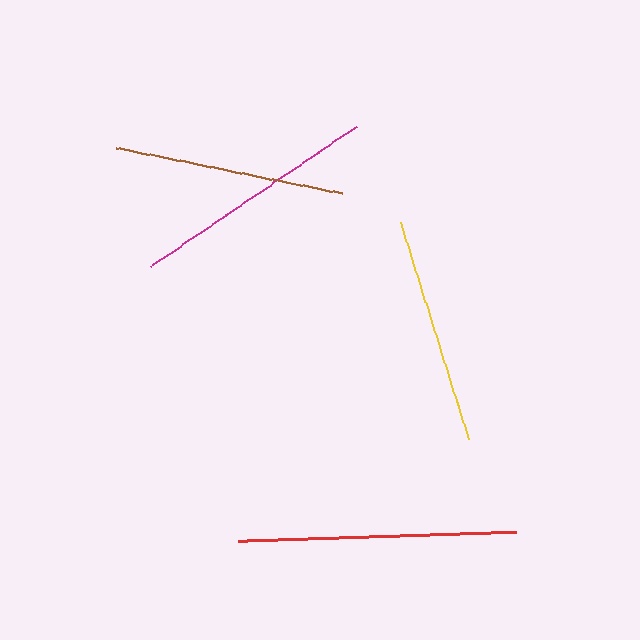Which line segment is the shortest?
The yellow line is the shortest at approximately 227 pixels.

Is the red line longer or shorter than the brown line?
The red line is longer than the brown line.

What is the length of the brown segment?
The brown segment is approximately 230 pixels long.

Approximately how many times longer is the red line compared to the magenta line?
The red line is approximately 1.1 times the length of the magenta line.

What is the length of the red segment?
The red segment is approximately 278 pixels long.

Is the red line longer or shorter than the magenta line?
The red line is longer than the magenta line.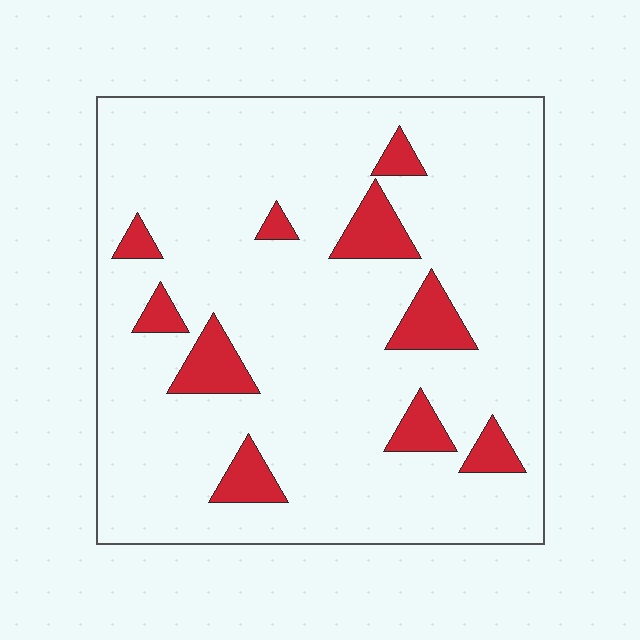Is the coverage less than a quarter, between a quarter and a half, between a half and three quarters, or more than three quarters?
Less than a quarter.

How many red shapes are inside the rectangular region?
10.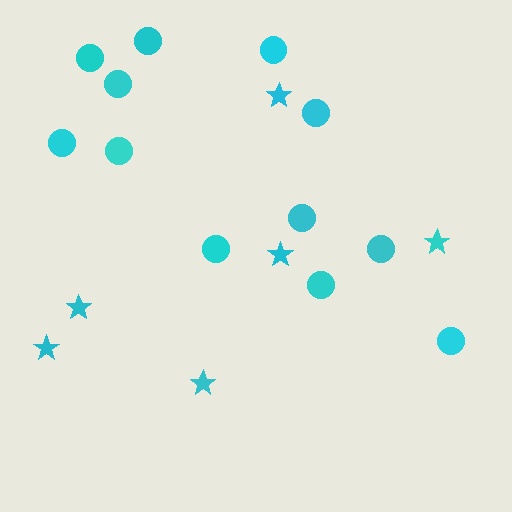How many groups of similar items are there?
There are 2 groups: one group of stars (6) and one group of circles (12).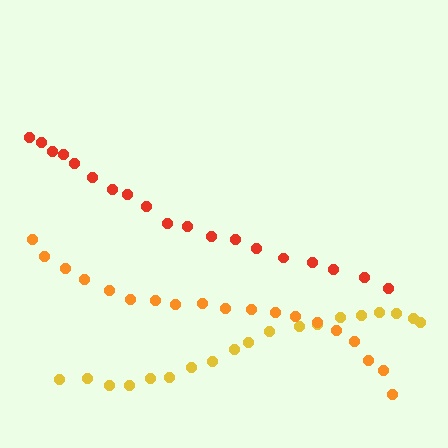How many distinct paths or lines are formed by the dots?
There are 3 distinct paths.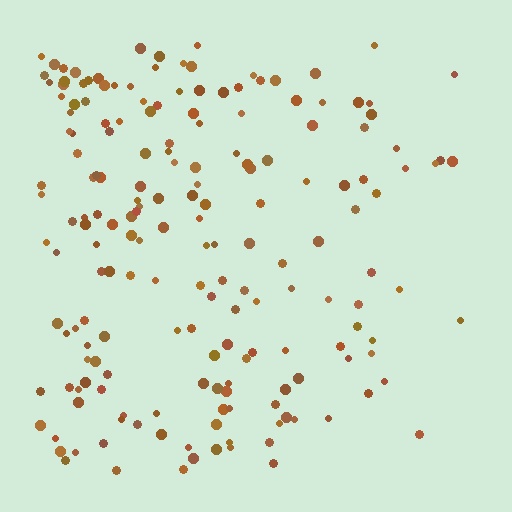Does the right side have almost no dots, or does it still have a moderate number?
Still a moderate number, just noticeably fewer than the left.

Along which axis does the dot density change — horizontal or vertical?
Horizontal.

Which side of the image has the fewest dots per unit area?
The right.